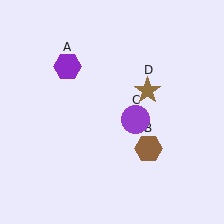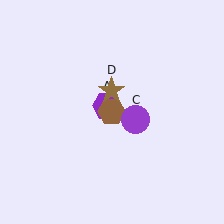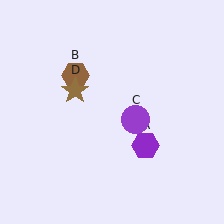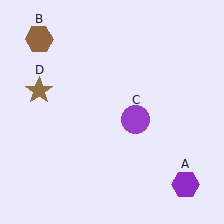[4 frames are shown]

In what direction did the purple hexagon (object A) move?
The purple hexagon (object A) moved down and to the right.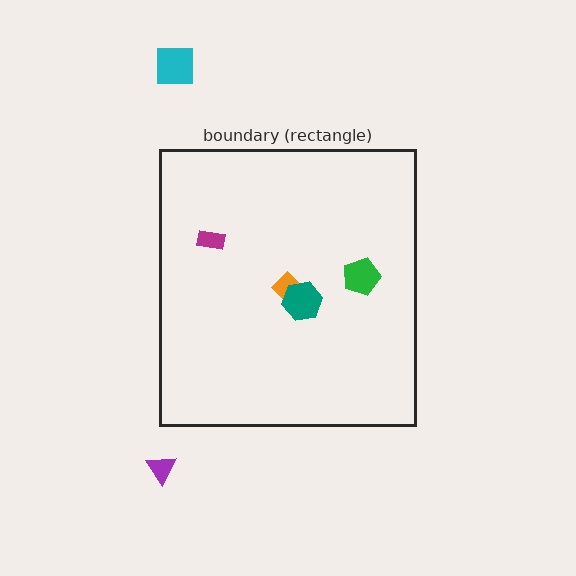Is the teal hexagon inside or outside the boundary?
Inside.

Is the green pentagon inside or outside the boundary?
Inside.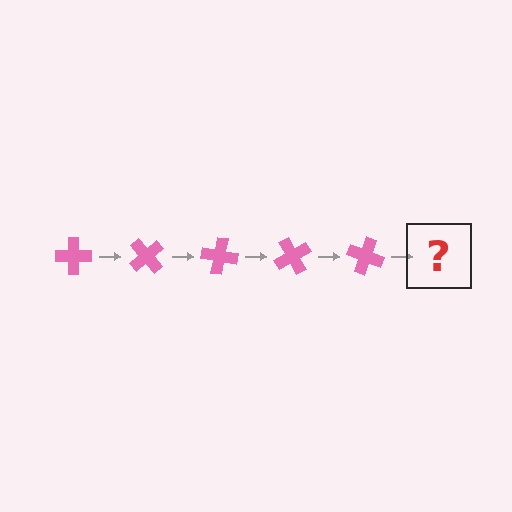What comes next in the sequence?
The next element should be a pink cross rotated 250 degrees.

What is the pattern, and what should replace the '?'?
The pattern is that the cross rotates 50 degrees each step. The '?' should be a pink cross rotated 250 degrees.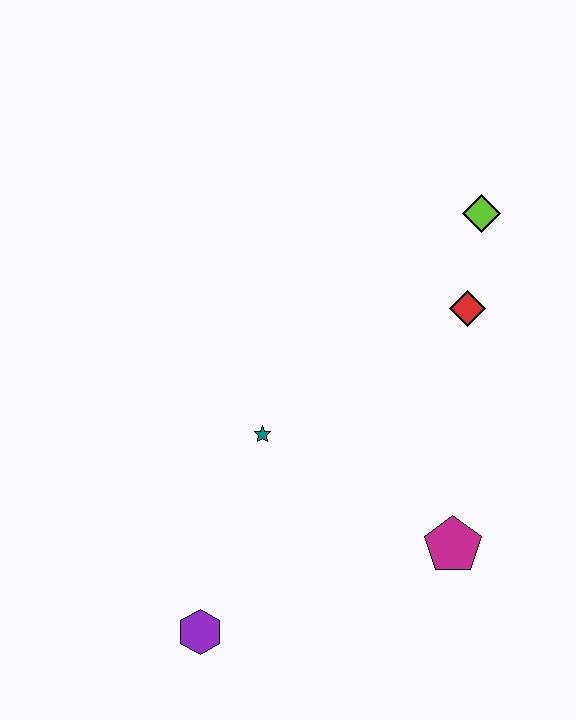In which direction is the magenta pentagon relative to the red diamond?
The magenta pentagon is below the red diamond.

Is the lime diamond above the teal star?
Yes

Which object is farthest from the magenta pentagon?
The lime diamond is farthest from the magenta pentagon.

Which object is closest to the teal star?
The purple hexagon is closest to the teal star.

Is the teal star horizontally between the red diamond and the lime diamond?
No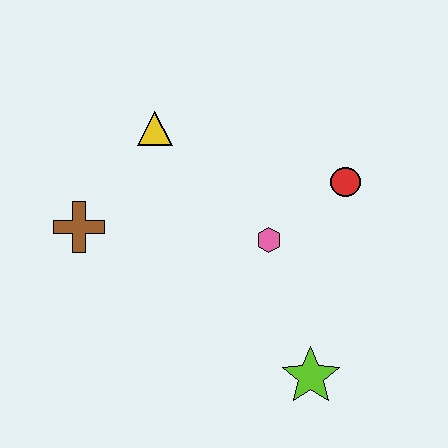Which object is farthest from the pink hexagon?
The brown cross is farthest from the pink hexagon.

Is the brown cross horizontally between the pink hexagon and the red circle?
No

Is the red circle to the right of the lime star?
Yes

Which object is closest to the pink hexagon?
The red circle is closest to the pink hexagon.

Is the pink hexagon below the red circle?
Yes